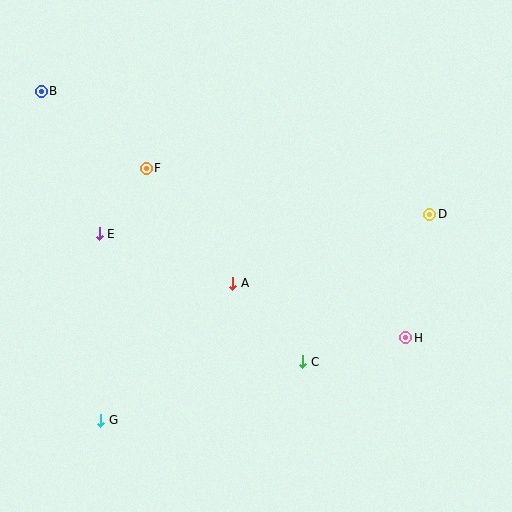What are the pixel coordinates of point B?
Point B is at (41, 91).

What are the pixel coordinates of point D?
Point D is at (430, 214).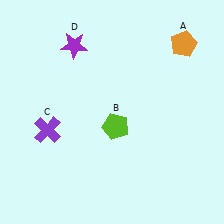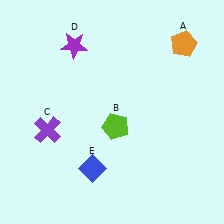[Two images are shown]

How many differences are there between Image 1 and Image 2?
There is 1 difference between the two images.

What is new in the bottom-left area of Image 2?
A blue diamond (E) was added in the bottom-left area of Image 2.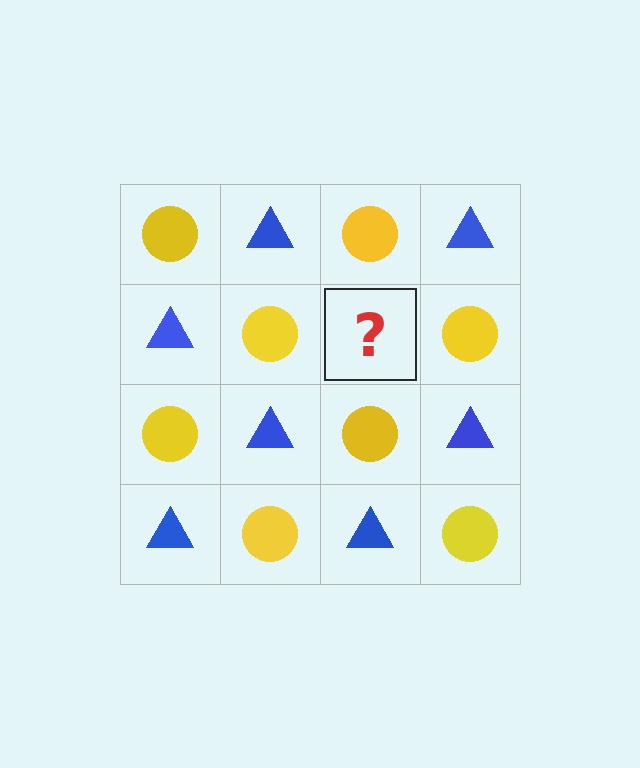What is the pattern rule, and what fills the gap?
The rule is that it alternates yellow circle and blue triangle in a checkerboard pattern. The gap should be filled with a blue triangle.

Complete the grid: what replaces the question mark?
The question mark should be replaced with a blue triangle.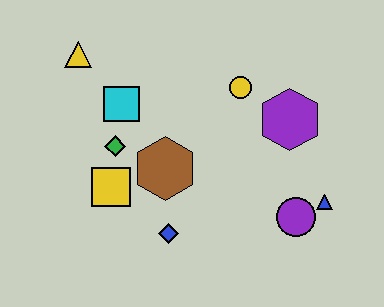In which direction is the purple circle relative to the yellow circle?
The purple circle is below the yellow circle.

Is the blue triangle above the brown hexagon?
No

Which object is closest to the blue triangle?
The purple circle is closest to the blue triangle.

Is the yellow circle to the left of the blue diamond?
No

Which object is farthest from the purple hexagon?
The yellow triangle is farthest from the purple hexagon.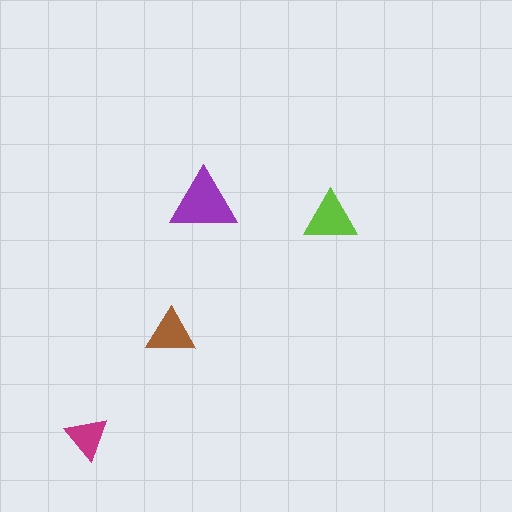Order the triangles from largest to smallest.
the purple one, the lime one, the brown one, the magenta one.